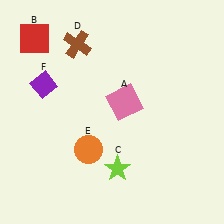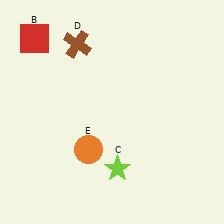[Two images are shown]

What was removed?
The purple diamond (F), the pink square (A) were removed in Image 2.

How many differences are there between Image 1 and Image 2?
There are 2 differences between the two images.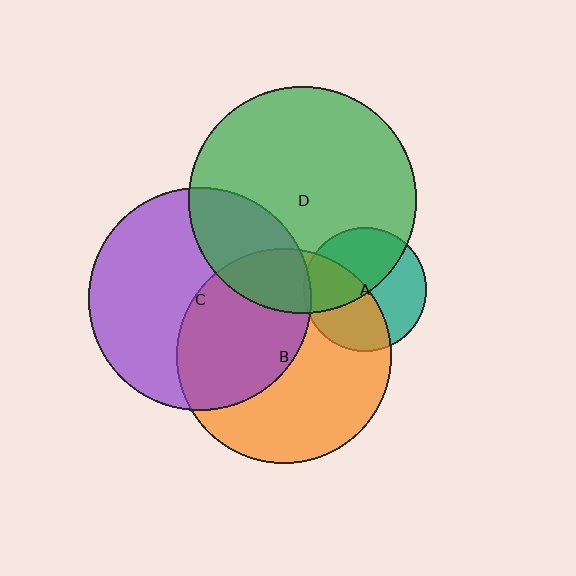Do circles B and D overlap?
Yes.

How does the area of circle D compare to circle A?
Approximately 3.4 times.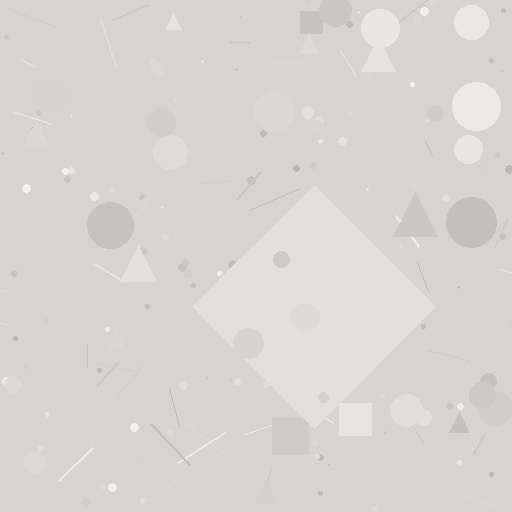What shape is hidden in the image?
A diamond is hidden in the image.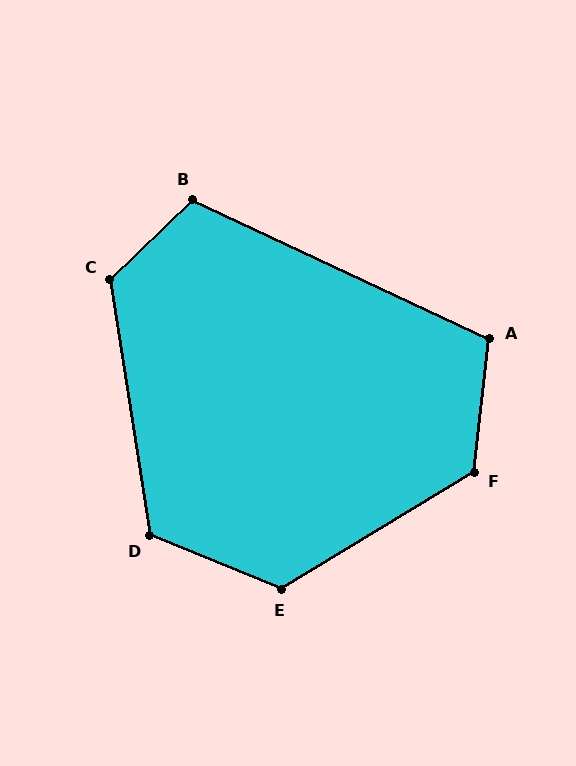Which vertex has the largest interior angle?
F, at approximately 128 degrees.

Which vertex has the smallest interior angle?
A, at approximately 108 degrees.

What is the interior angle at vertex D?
Approximately 121 degrees (obtuse).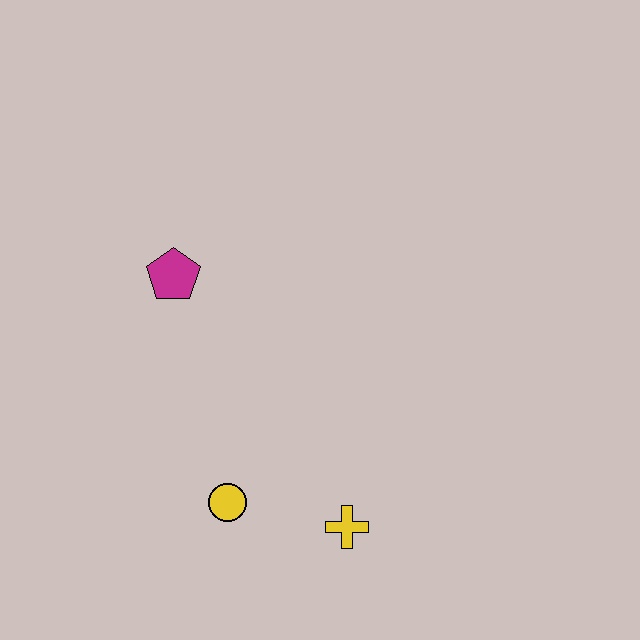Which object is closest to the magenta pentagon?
The yellow circle is closest to the magenta pentagon.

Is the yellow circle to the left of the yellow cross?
Yes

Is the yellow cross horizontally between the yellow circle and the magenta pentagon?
No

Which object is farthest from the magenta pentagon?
The yellow cross is farthest from the magenta pentagon.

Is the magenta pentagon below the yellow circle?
No